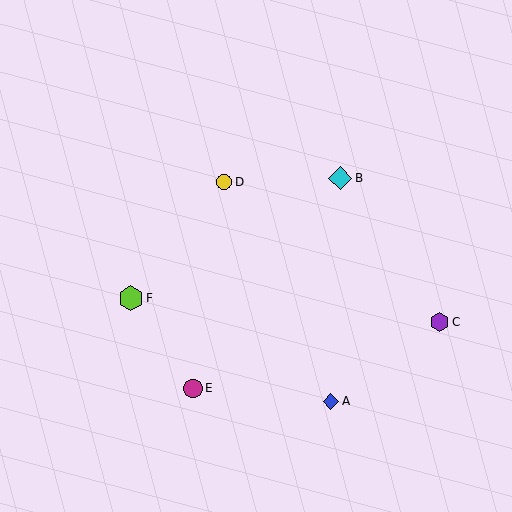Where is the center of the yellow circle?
The center of the yellow circle is at (224, 182).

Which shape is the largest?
The lime hexagon (labeled F) is the largest.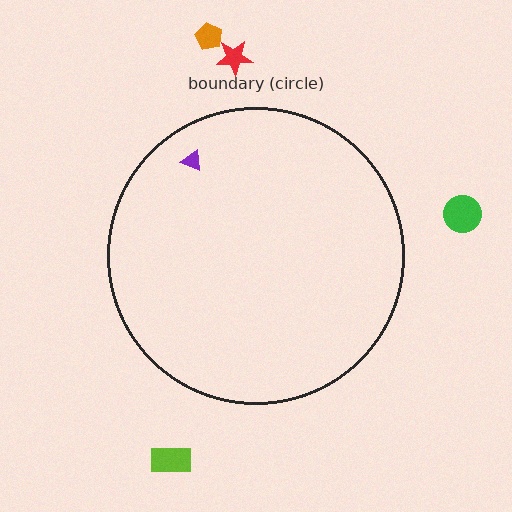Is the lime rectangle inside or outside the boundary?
Outside.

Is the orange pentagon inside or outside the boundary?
Outside.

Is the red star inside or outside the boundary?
Outside.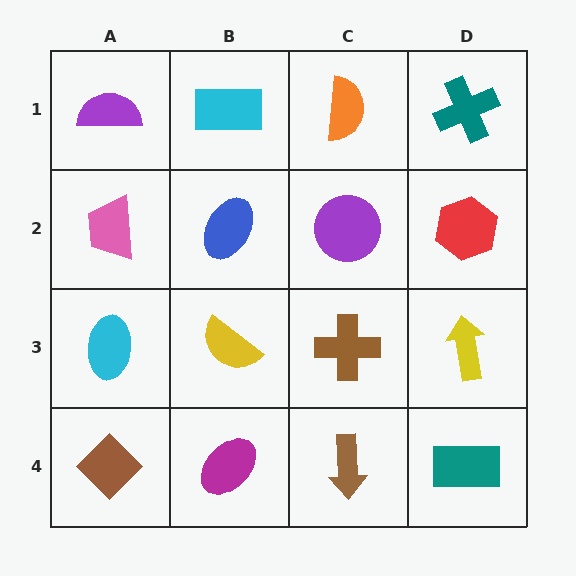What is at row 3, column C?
A brown cross.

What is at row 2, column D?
A red hexagon.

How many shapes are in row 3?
4 shapes.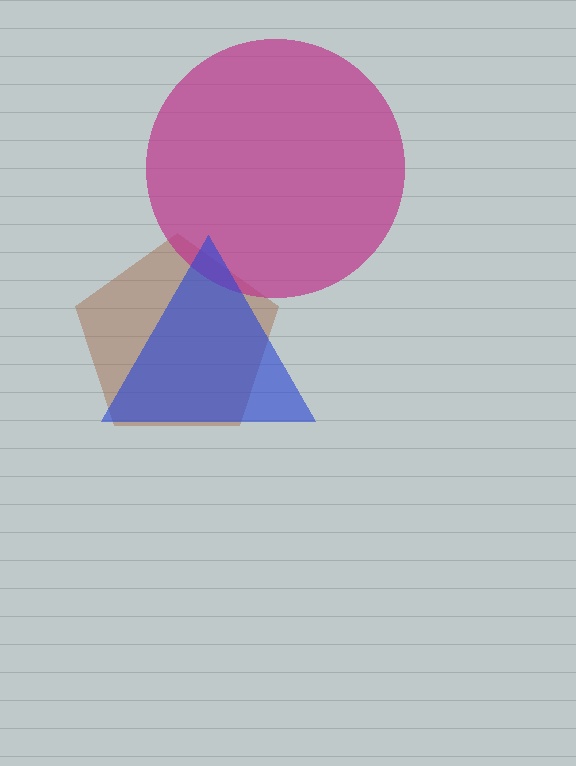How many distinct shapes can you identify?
There are 3 distinct shapes: a brown pentagon, a magenta circle, a blue triangle.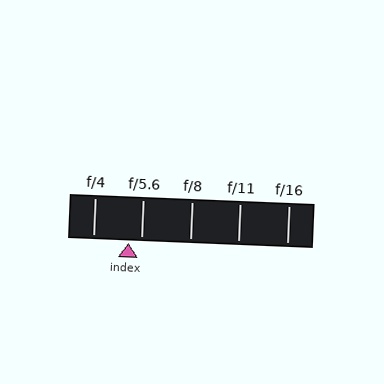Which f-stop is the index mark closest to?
The index mark is closest to f/5.6.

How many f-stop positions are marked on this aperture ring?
There are 5 f-stop positions marked.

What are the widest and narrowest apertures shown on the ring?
The widest aperture shown is f/4 and the narrowest is f/16.